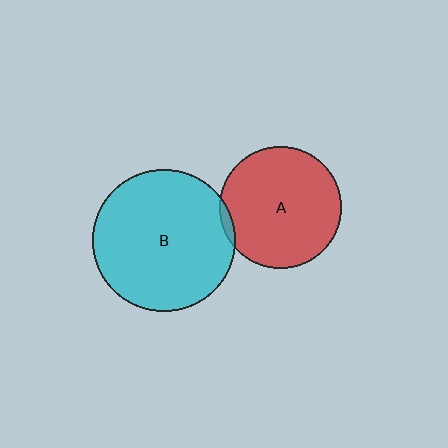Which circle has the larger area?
Circle B (cyan).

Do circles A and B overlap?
Yes.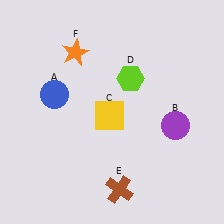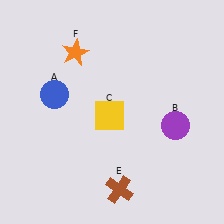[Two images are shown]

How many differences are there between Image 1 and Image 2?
There is 1 difference between the two images.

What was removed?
The lime hexagon (D) was removed in Image 2.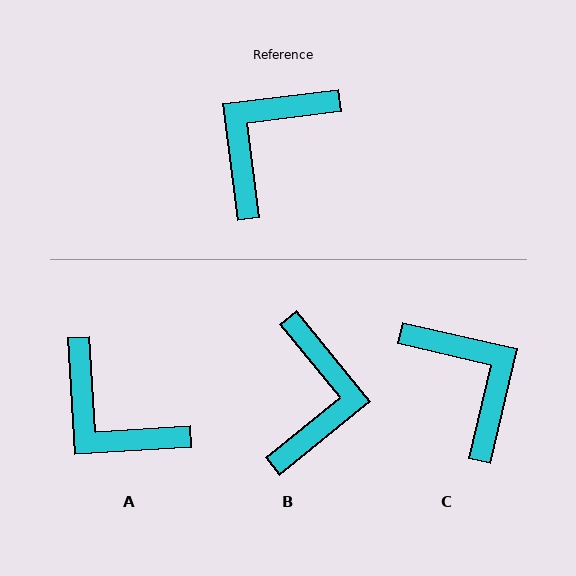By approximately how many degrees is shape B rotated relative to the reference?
Approximately 148 degrees clockwise.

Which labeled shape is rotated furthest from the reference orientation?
B, about 148 degrees away.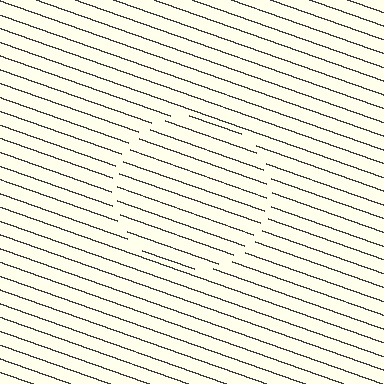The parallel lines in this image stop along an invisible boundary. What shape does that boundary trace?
An illusory circle. The interior of the shape contains the same grating, shifted by half a period — the contour is defined by the phase discontinuity where line-ends from the inner and outer gratings abut.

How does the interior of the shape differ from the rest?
The interior of the shape contains the same grating, shifted by half a period — the contour is defined by the phase discontinuity where line-ends from the inner and outer gratings abut.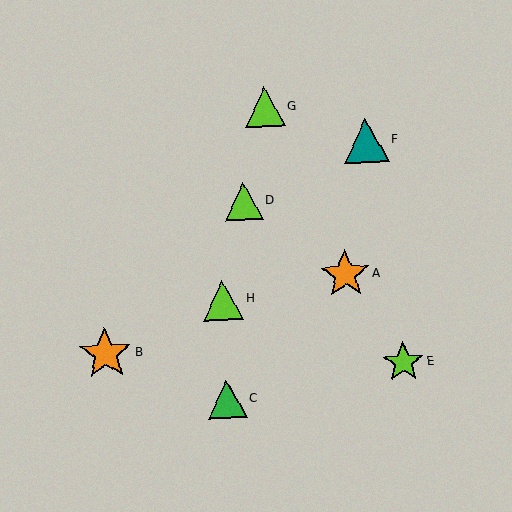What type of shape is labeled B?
Shape B is an orange star.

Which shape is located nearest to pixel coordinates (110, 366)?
The orange star (labeled B) at (106, 354) is nearest to that location.